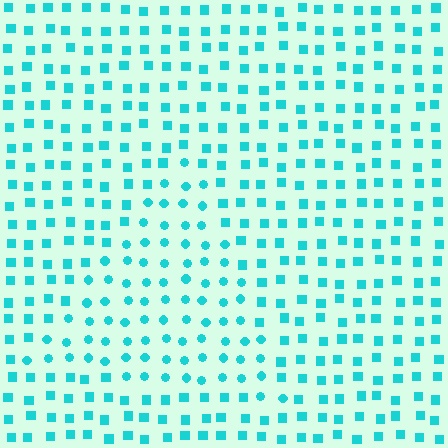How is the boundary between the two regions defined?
The boundary is defined by a change in element shape: circles inside vs. squares outside. All elements share the same color and spacing.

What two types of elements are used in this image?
The image uses circles inside the triangle region and squares outside it.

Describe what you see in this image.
The image is filled with small cyan elements arranged in a uniform grid. A triangle-shaped region contains circles, while the surrounding area contains squares. The boundary is defined purely by the change in element shape.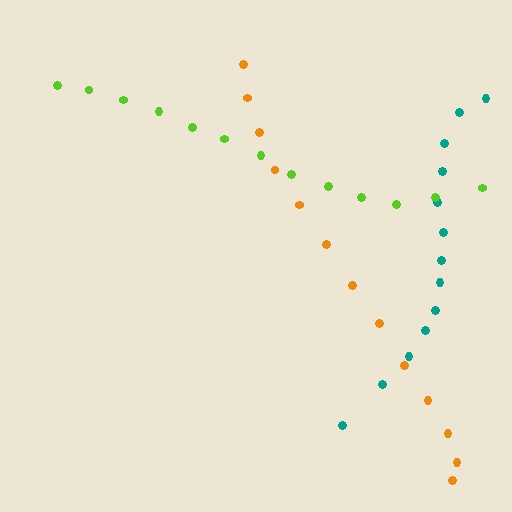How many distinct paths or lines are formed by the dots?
There are 3 distinct paths.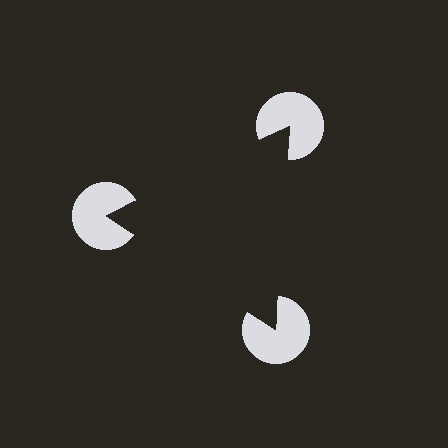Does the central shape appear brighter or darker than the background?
It typically appears slightly darker than the background, even though no actual brightness change is drawn.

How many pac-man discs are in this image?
There are 3 — one at each vertex of the illusory triangle.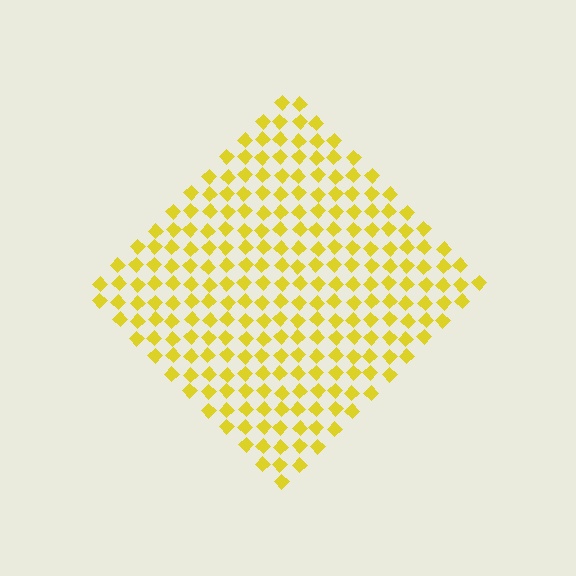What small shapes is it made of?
It is made of small diamonds.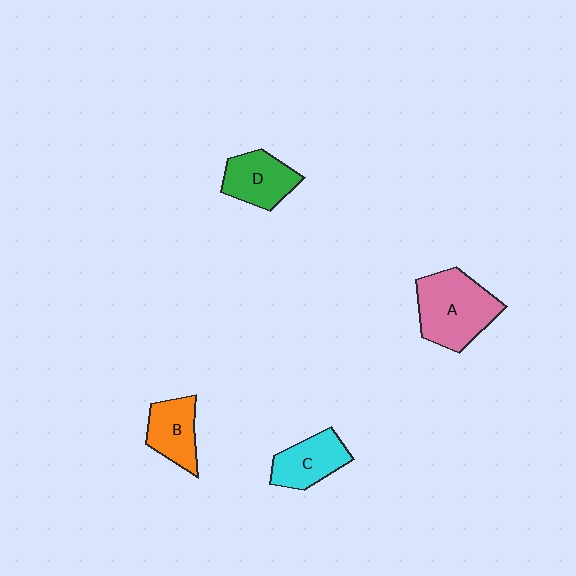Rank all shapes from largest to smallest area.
From largest to smallest: A (pink), D (green), C (cyan), B (orange).